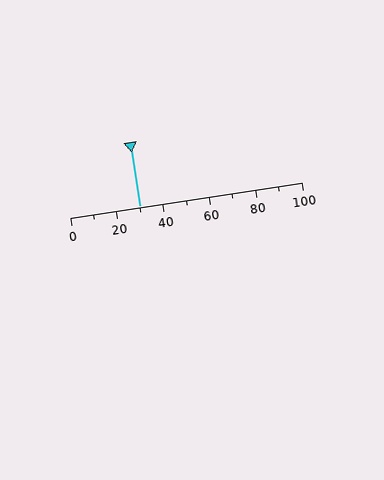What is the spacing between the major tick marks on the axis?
The major ticks are spaced 20 apart.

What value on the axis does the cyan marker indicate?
The marker indicates approximately 30.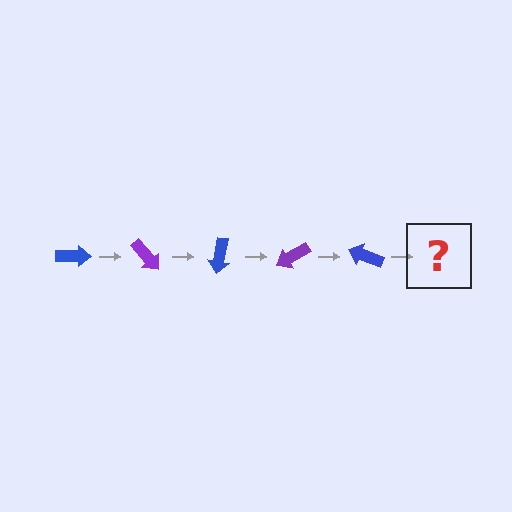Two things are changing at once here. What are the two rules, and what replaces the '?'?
The two rules are that it rotates 50 degrees each step and the color cycles through blue and purple. The '?' should be a purple arrow, rotated 250 degrees from the start.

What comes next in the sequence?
The next element should be a purple arrow, rotated 250 degrees from the start.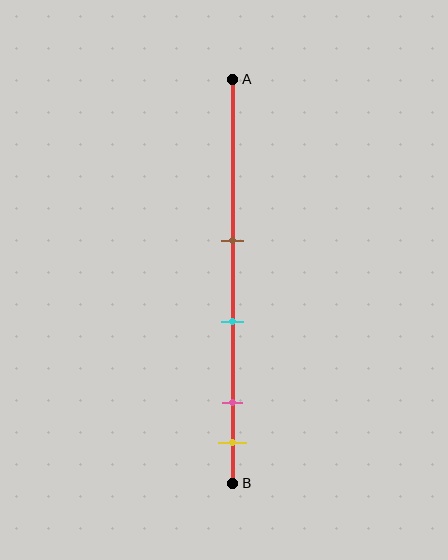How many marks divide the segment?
There are 4 marks dividing the segment.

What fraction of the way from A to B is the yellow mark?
The yellow mark is approximately 90% (0.9) of the way from A to B.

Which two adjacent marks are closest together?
The pink and yellow marks are the closest adjacent pair.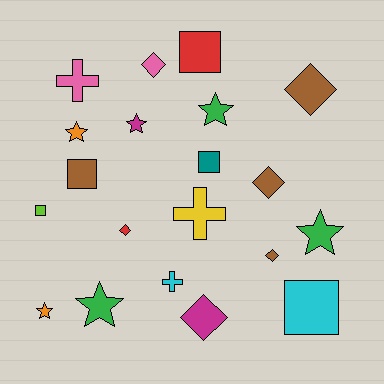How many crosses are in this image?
There are 3 crosses.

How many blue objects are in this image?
There are no blue objects.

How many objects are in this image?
There are 20 objects.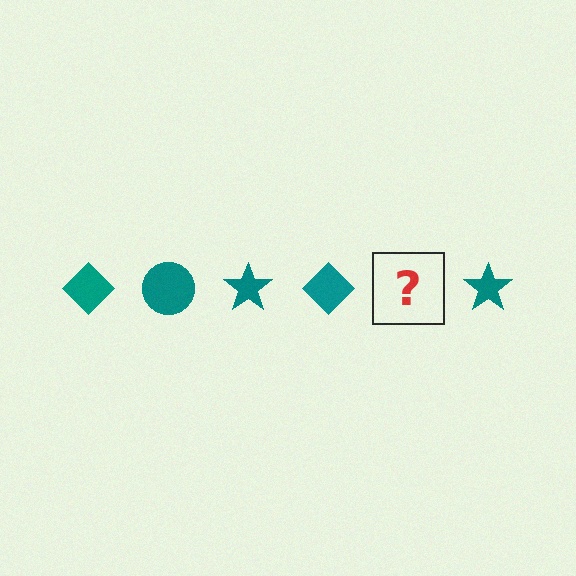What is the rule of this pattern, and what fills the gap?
The rule is that the pattern cycles through diamond, circle, star shapes in teal. The gap should be filled with a teal circle.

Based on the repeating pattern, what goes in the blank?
The blank should be a teal circle.